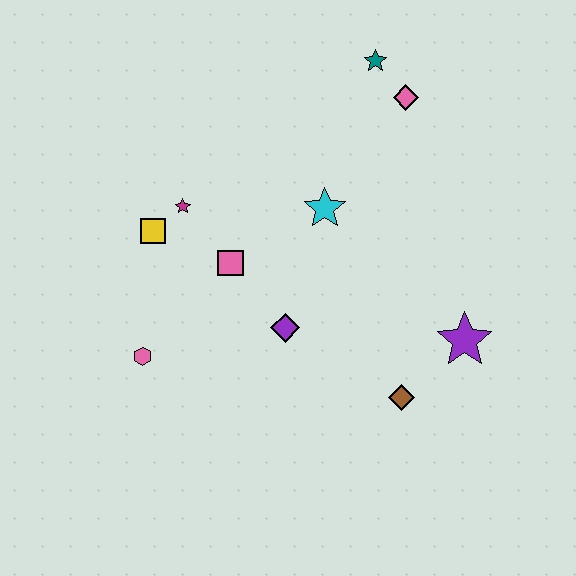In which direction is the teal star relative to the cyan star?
The teal star is above the cyan star.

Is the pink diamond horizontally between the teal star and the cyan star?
No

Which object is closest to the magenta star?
The yellow square is closest to the magenta star.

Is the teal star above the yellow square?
Yes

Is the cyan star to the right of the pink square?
Yes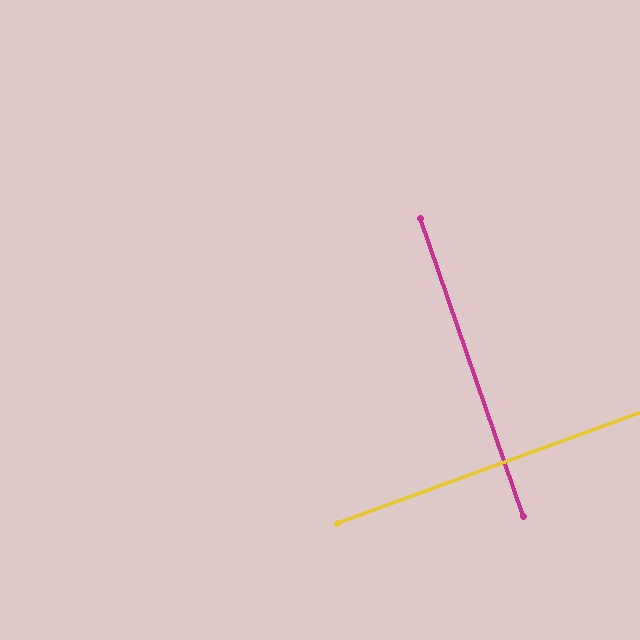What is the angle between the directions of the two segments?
Approximately 89 degrees.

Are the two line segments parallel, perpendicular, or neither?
Perpendicular — they meet at approximately 89°.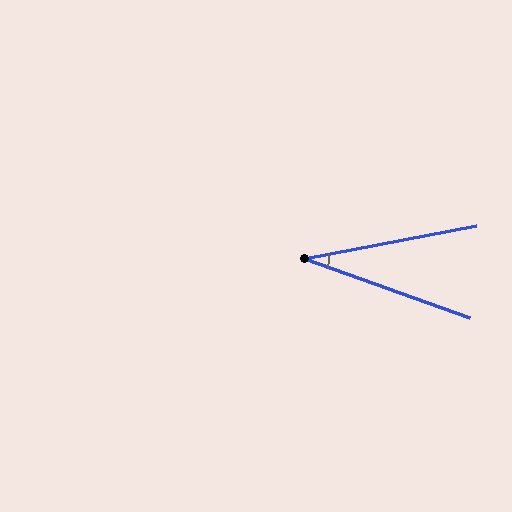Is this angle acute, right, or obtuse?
It is acute.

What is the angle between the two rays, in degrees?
Approximately 31 degrees.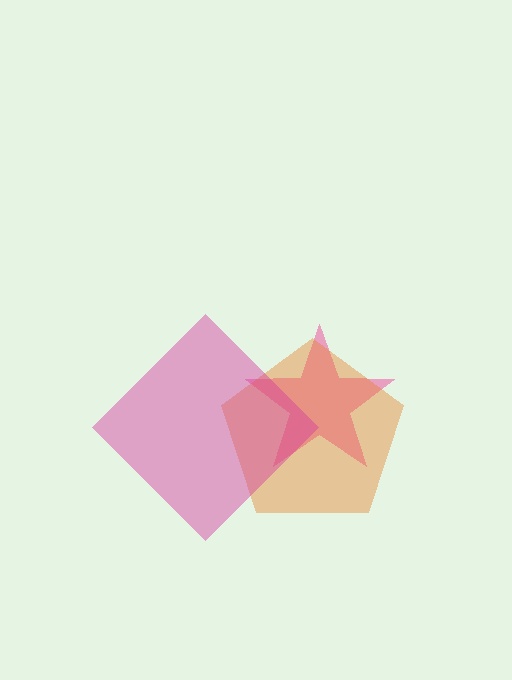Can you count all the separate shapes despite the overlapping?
Yes, there are 3 separate shapes.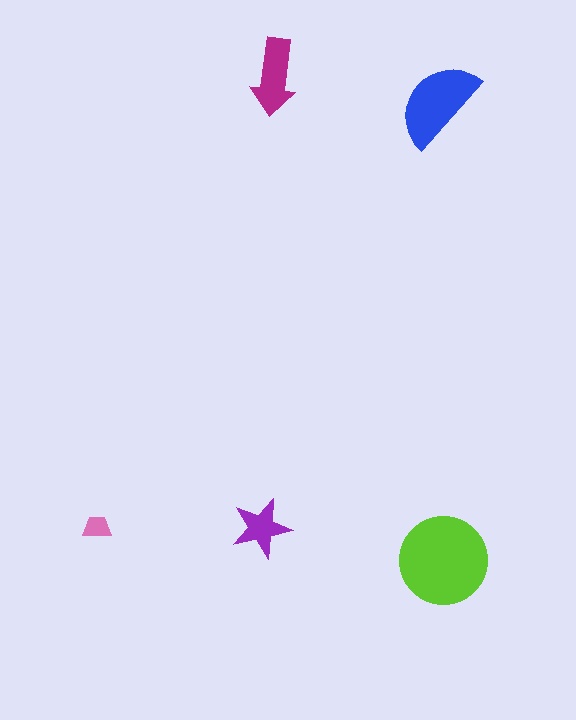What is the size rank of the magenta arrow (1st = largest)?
3rd.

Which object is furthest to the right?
The lime circle is rightmost.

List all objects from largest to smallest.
The lime circle, the blue semicircle, the magenta arrow, the purple star, the pink trapezoid.